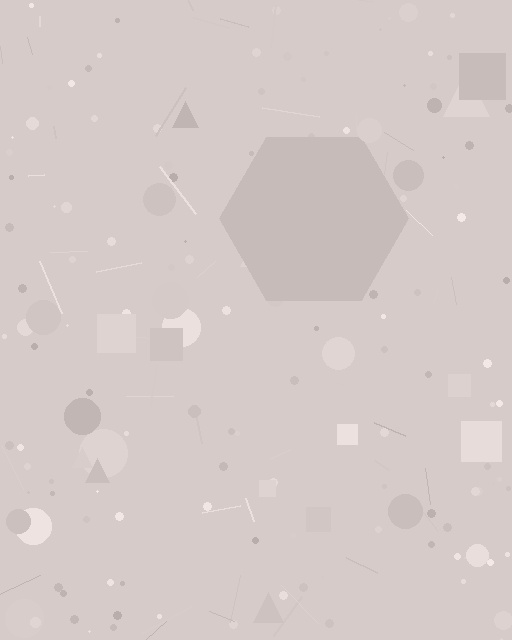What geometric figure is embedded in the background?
A hexagon is embedded in the background.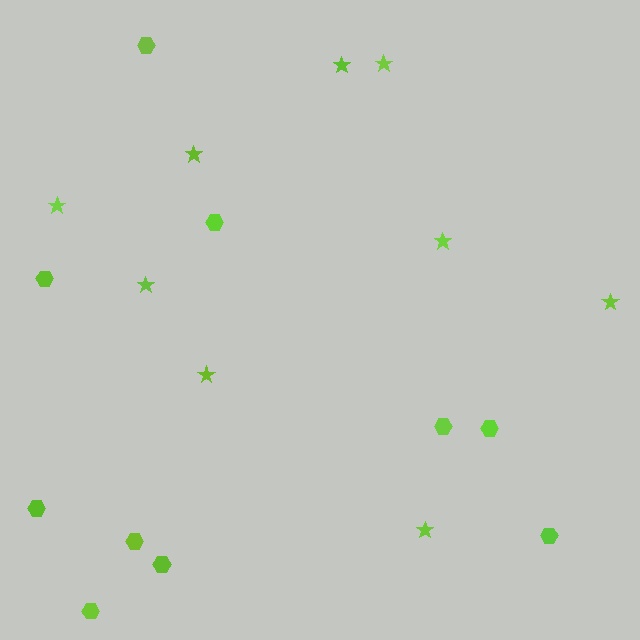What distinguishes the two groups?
There are 2 groups: one group of hexagons (10) and one group of stars (9).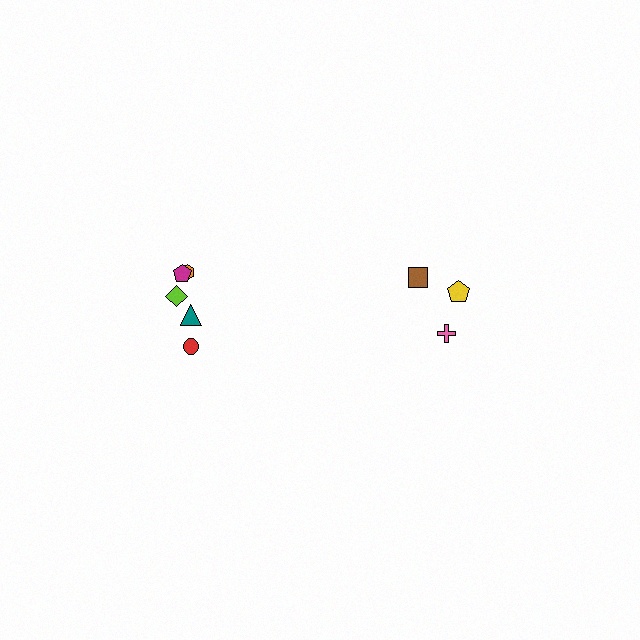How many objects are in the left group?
There are 5 objects.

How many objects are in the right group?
There are 3 objects.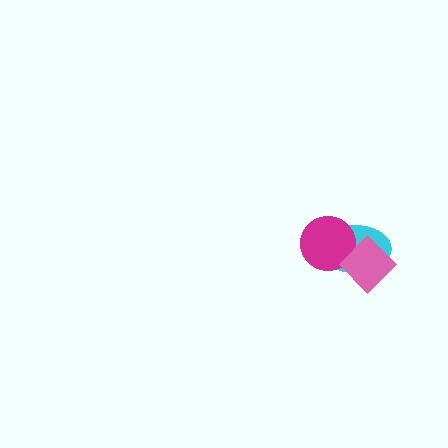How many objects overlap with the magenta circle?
2 objects overlap with the magenta circle.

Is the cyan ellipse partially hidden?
Yes, it is partially covered by another shape.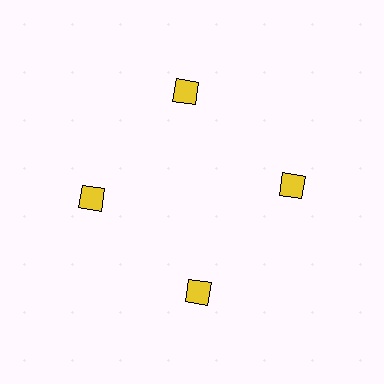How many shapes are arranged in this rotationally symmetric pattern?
There are 4 shapes, arranged in 4 groups of 1.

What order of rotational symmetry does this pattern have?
This pattern has 4-fold rotational symmetry.